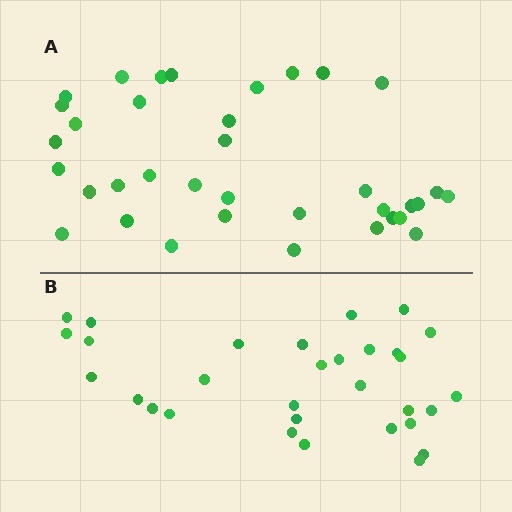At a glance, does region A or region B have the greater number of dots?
Region A (the top region) has more dots.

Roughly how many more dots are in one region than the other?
Region A has about 5 more dots than region B.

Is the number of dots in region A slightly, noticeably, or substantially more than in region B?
Region A has only slightly more — the two regions are fairly close. The ratio is roughly 1.2 to 1.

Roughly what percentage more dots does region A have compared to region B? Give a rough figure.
About 15% more.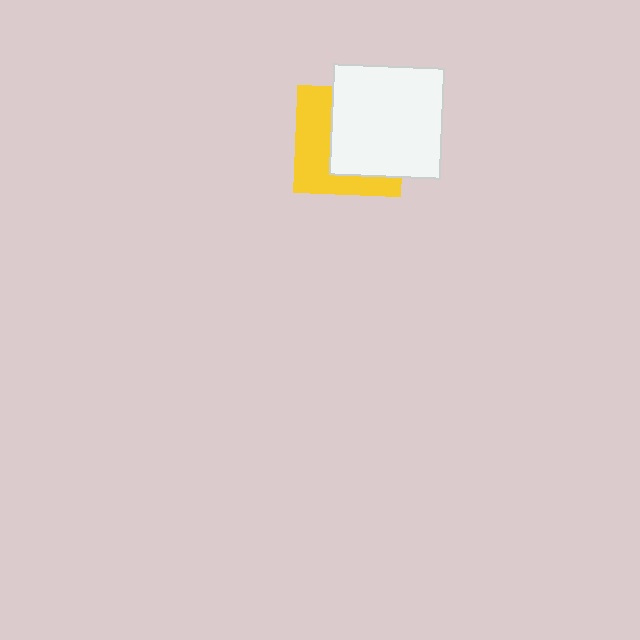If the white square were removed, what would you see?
You would see the complete yellow square.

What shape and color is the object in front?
The object in front is a white square.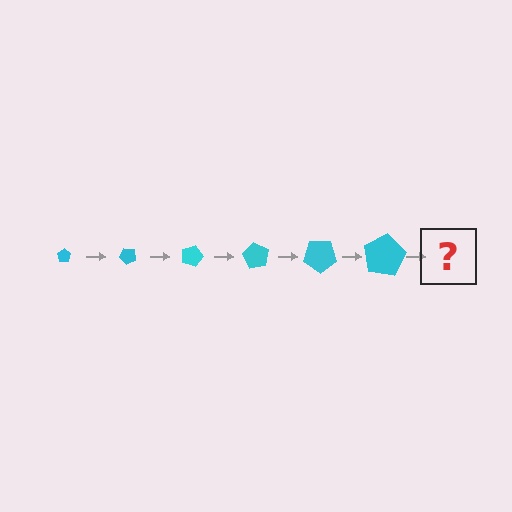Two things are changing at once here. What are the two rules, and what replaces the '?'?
The two rules are that the pentagon grows larger each step and it rotates 45 degrees each step. The '?' should be a pentagon, larger than the previous one and rotated 270 degrees from the start.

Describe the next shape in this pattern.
It should be a pentagon, larger than the previous one and rotated 270 degrees from the start.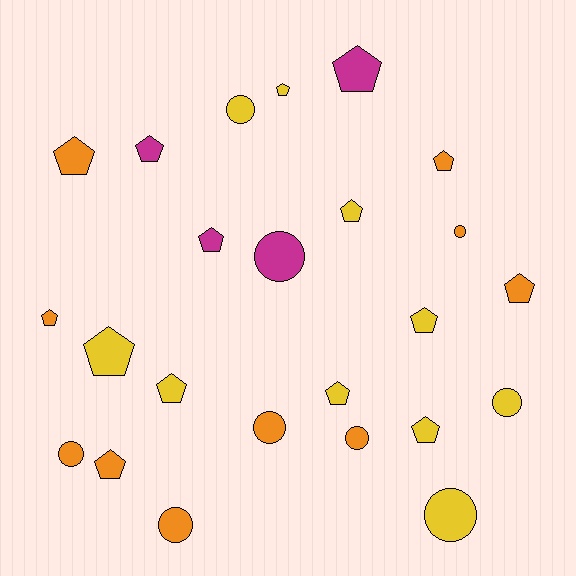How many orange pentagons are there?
There are 5 orange pentagons.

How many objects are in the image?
There are 24 objects.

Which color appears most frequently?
Orange, with 10 objects.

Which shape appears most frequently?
Pentagon, with 15 objects.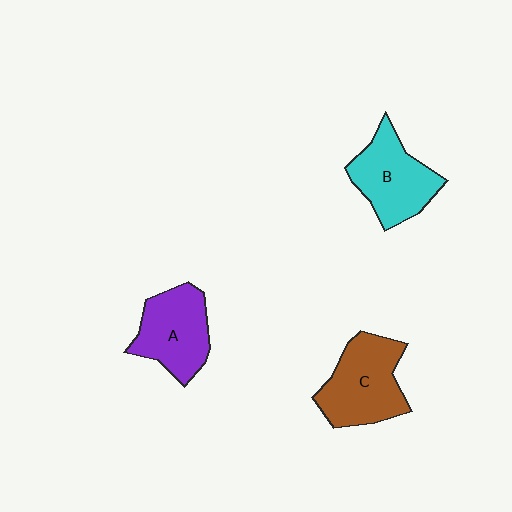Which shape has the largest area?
Shape C (brown).